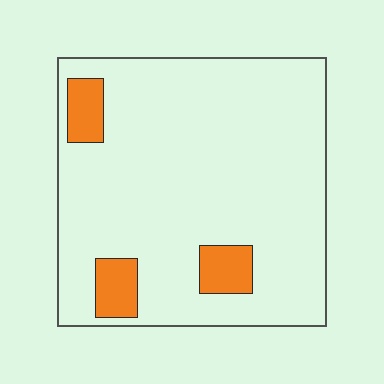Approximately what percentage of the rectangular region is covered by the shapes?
Approximately 10%.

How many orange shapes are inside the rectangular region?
3.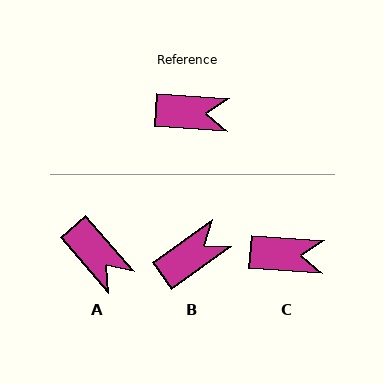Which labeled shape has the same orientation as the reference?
C.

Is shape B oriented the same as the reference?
No, it is off by about 39 degrees.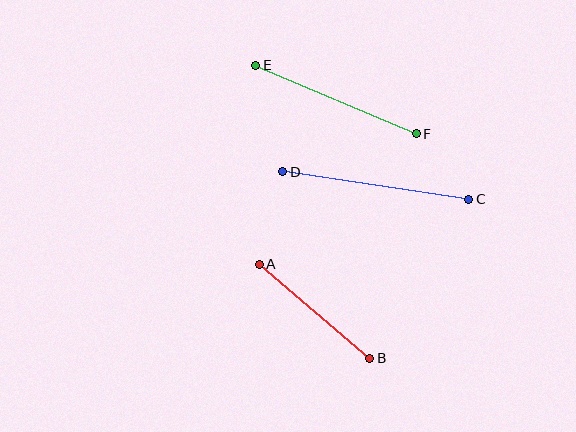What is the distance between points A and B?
The distance is approximately 145 pixels.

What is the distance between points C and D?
The distance is approximately 188 pixels.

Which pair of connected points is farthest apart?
Points C and D are farthest apart.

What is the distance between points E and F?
The distance is approximately 175 pixels.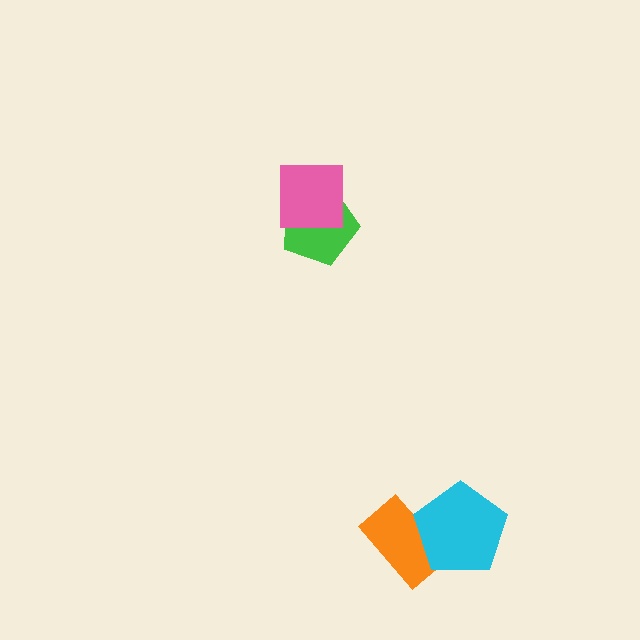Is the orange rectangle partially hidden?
Yes, it is partially covered by another shape.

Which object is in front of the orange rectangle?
The cyan pentagon is in front of the orange rectangle.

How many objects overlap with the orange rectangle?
1 object overlaps with the orange rectangle.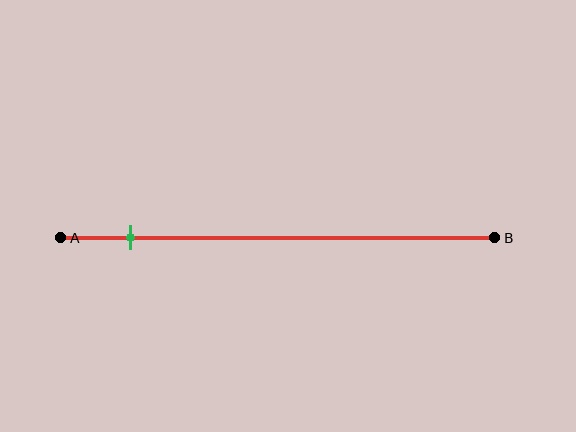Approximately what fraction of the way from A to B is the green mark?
The green mark is approximately 15% of the way from A to B.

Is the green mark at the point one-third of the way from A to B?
No, the mark is at about 15% from A, not at the 33% one-third point.